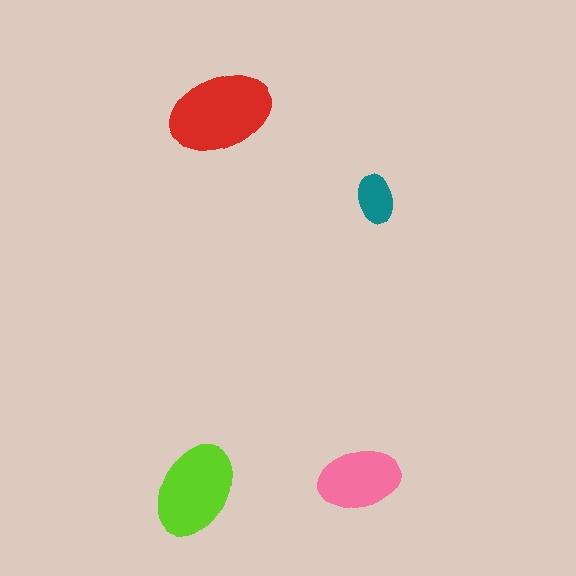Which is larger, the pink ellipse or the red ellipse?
The red one.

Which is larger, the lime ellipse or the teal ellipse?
The lime one.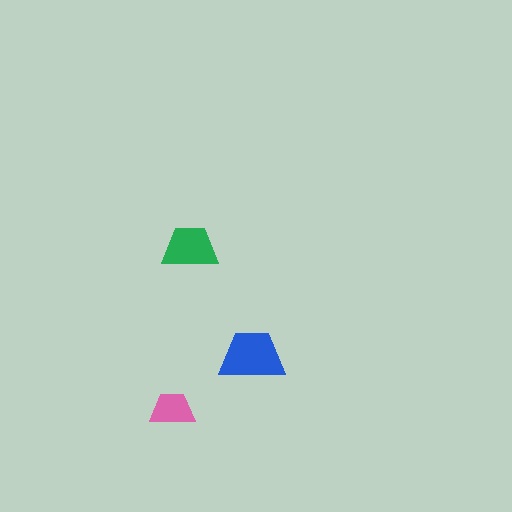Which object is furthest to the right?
The blue trapezoid is rightmost.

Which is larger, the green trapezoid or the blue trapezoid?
The blue one.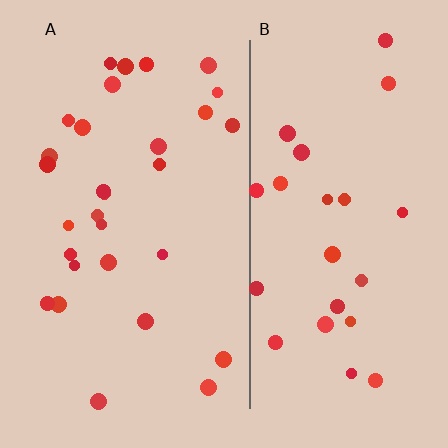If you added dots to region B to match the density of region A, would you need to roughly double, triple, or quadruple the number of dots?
Approximately double.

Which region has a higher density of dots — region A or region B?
A (the left).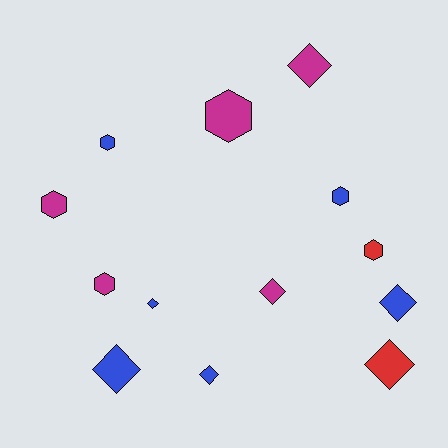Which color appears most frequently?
Blue, with 6 objects.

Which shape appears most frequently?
Diamond, with 7 objects.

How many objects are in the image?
There are 13 objects.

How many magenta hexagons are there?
There are 3 magenta hexagons.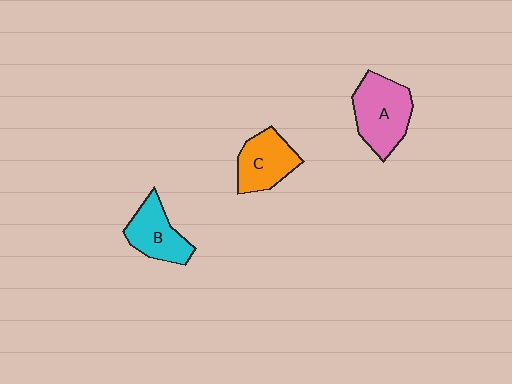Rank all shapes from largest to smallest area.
From largest to smallest: A (pink), C (orange), B (cyan).